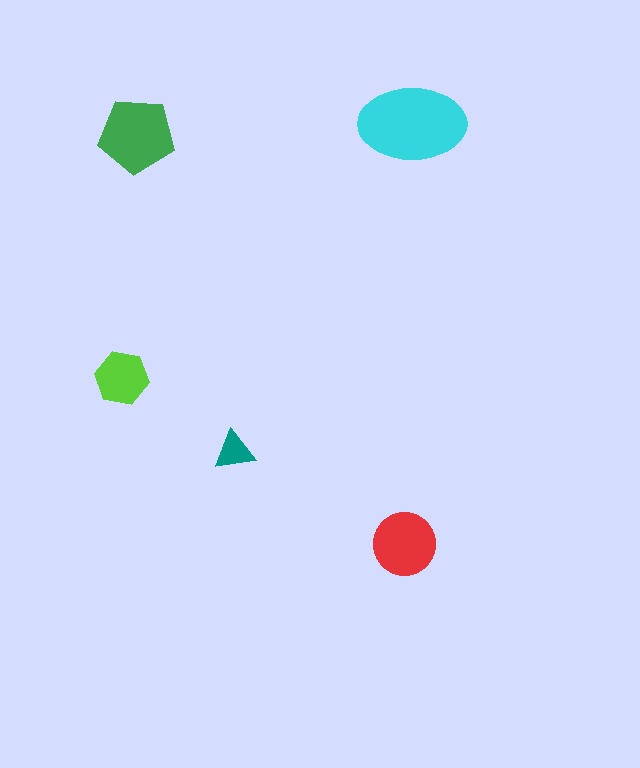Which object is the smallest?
The teal triangle.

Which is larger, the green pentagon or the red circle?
The green pentagon.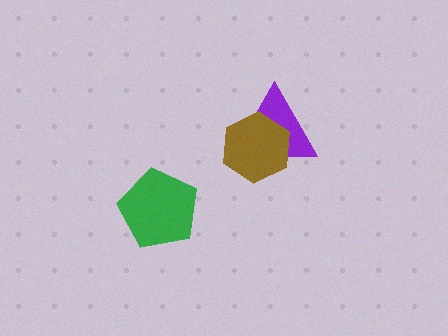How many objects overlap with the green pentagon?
0 objects overlap with the green pentagon.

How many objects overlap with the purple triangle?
1 object overlaps with the purple triangle.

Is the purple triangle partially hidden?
Yes, it is partially covered by another shape.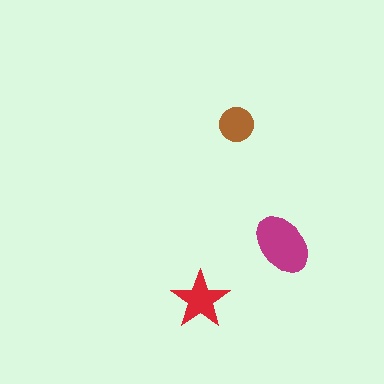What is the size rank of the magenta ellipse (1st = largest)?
1st.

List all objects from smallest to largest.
The brown circle, the red star, the magenta ellipse.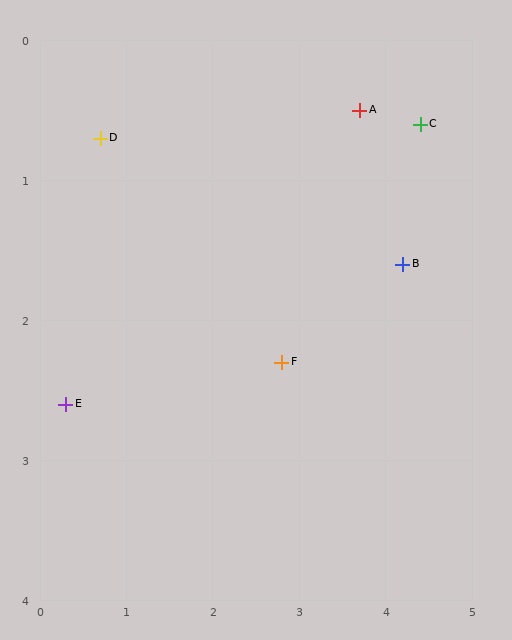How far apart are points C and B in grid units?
Points C and B are about 1.0 grid units apart.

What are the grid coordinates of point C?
Point C is at approximately (4.4, 0.6).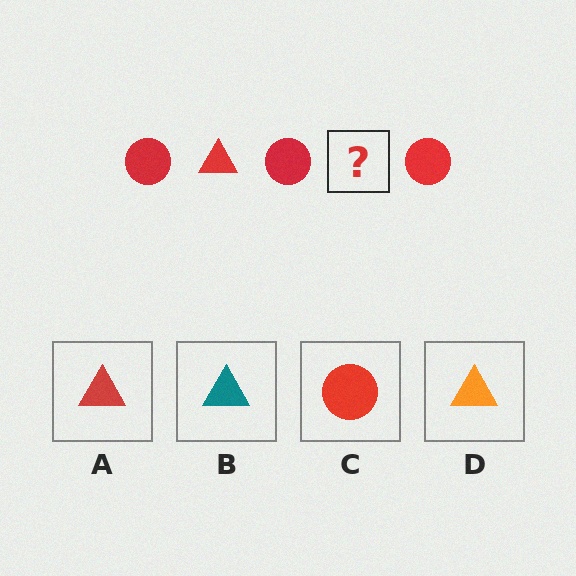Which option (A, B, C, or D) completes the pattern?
A.